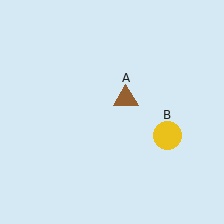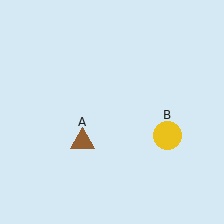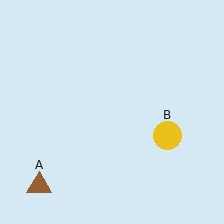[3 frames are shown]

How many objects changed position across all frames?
1 object changed position: brown triangle (object A).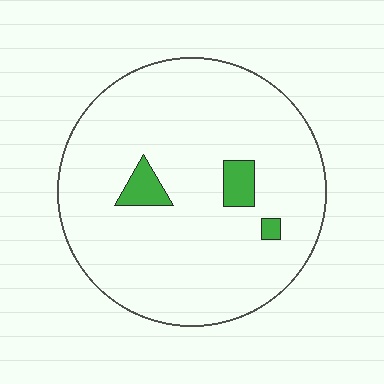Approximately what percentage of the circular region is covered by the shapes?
Approximately 5%.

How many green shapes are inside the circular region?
3.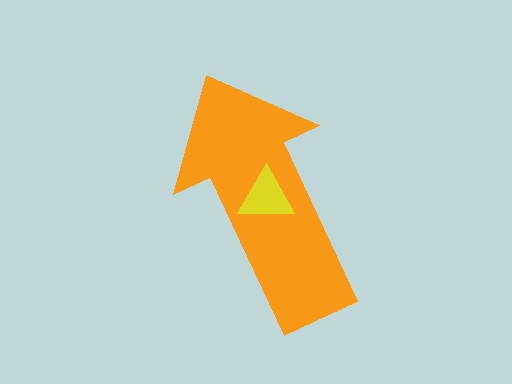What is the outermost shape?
The orange arrow.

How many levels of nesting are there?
2.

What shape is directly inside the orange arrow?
The yellow triangle.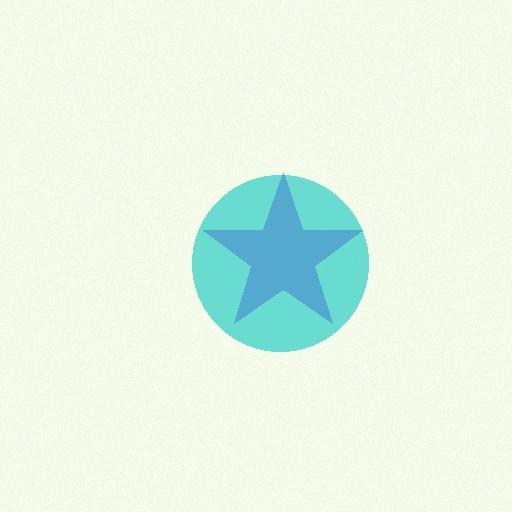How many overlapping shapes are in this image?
There are 2 overlapping shapes in the image.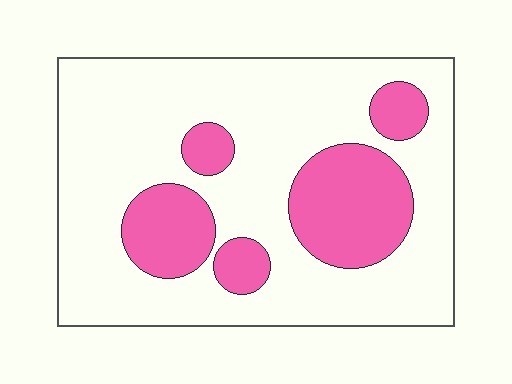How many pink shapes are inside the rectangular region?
5.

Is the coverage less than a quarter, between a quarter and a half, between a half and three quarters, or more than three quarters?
Between a quarter and a half.